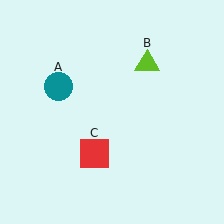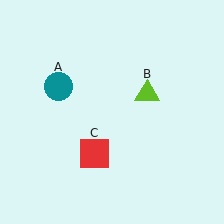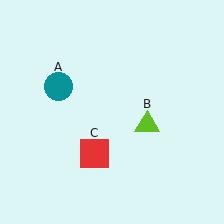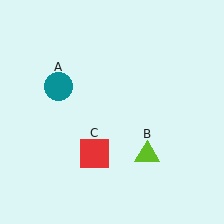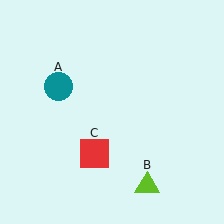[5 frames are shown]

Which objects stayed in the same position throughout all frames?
Teal circle (object A) and red square (object C) remained stationary.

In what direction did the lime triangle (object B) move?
The lime triangle (object B) moved down.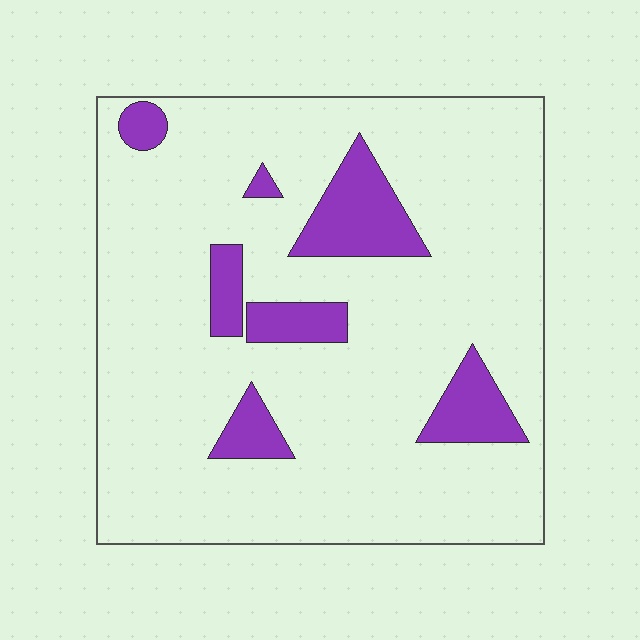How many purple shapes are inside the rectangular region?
7.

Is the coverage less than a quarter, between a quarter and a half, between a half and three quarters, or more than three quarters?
Less than a quarter.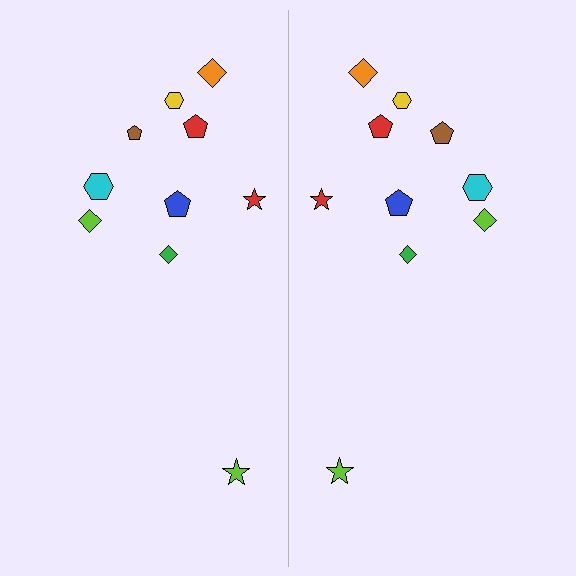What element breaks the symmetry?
The brown pentagon on the right side has a different size than its mirror counterpart.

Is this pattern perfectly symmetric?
No, the pattern is not perfectly symmetric. The brown pentagon on the right side has a different size than its mirror counterpart.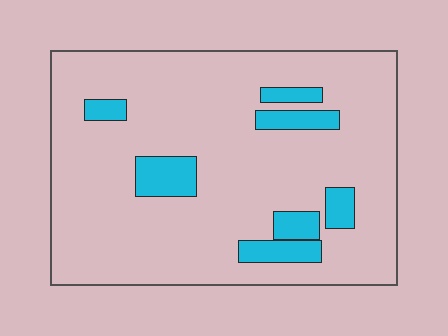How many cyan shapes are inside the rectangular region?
7.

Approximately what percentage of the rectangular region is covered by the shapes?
Approximately 15%.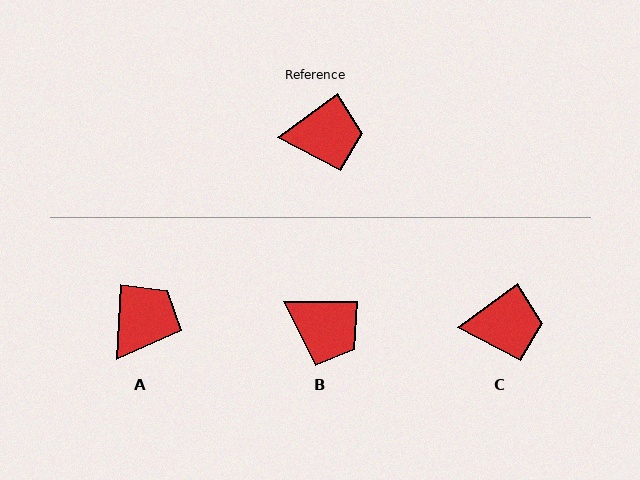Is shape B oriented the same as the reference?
No, it is off by about 36 degrees.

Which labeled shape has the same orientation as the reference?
C.